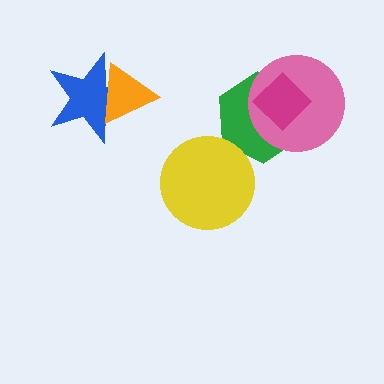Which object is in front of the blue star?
The orange triangle is in front of the blue star.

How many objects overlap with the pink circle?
2 objects overlap with the pink circle.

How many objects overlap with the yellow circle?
0 objects overlap with the yellow circle.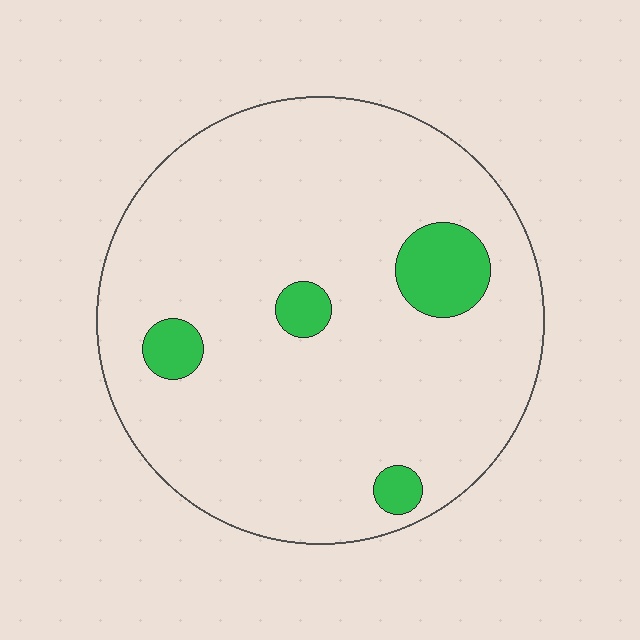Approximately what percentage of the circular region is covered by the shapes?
Approximately 10%.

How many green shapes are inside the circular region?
4.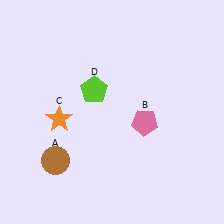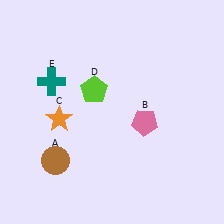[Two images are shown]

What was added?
A teal cross (E) was added in Image 2.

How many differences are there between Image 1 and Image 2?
There is 1 difference between the two images.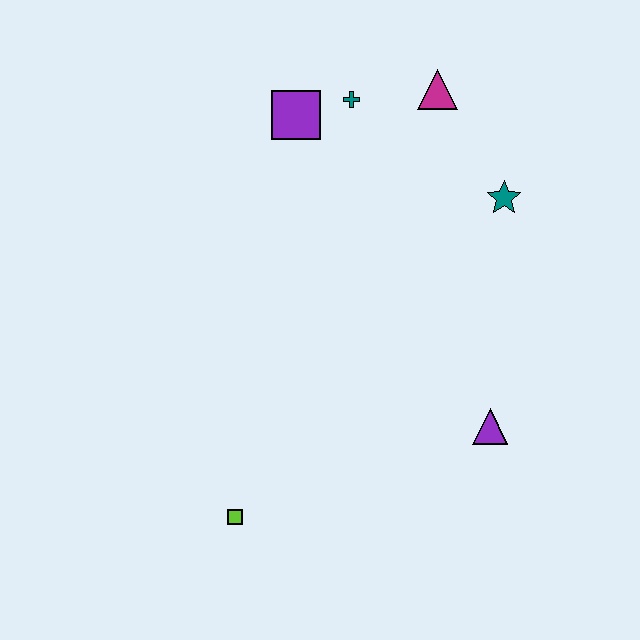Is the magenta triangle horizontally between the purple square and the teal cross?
No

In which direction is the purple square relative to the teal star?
The purple square is to the left of the teal star.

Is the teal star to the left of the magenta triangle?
No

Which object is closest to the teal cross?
The purple square is closest to the teal cross.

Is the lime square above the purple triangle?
No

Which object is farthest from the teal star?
The lime square is farthest from the teal star.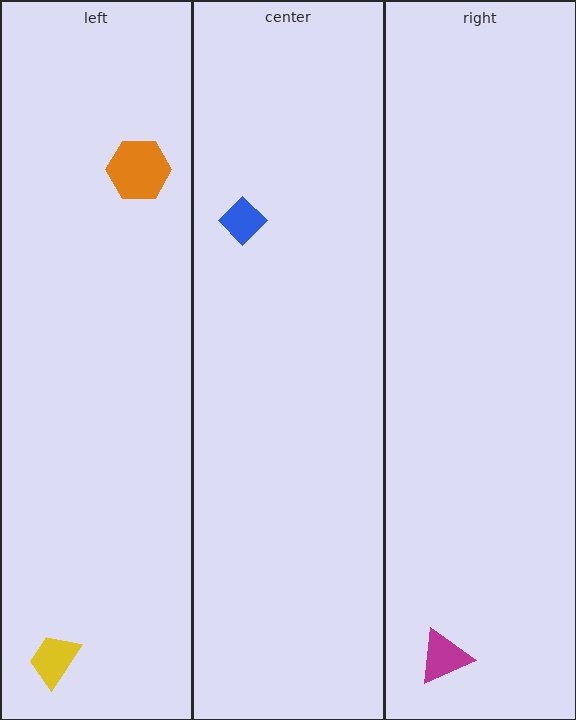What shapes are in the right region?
The magenta triangle.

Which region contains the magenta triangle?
The right region.